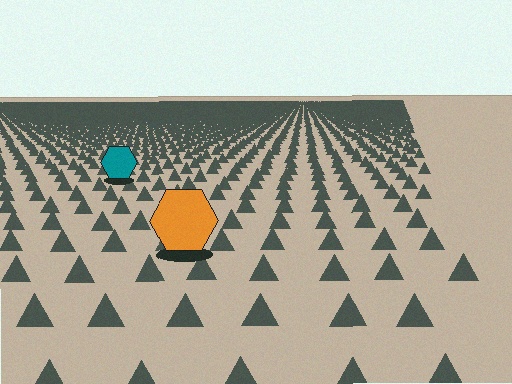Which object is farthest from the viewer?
The teal hexagon is farthest from the viewer. It appears smaller and the ground texture around it is denser.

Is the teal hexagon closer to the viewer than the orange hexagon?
No. The orange hexagon is closer — you can tell from the texture gradient: the ground texture is coarser near it.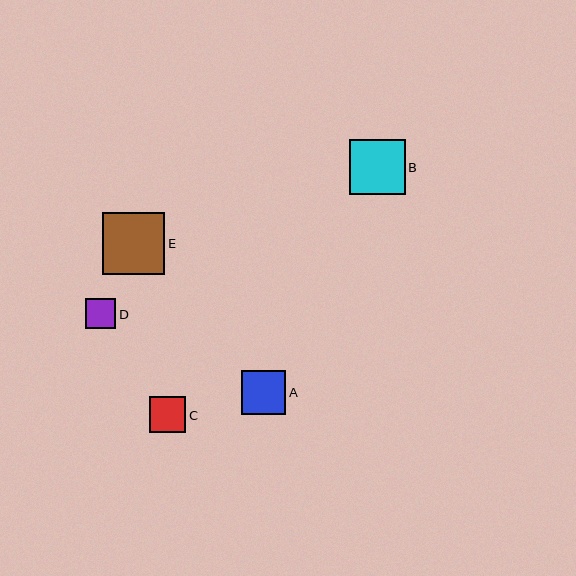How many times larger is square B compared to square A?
Square B is approximately 1.3 times the size of square A.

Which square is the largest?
Square E is the largest with a size of approximately 62 pixels.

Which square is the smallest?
Square D is the smallest with a size of approximately 30 pixels.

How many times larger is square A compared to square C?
Square A is approximately 1.2 times the size of square C.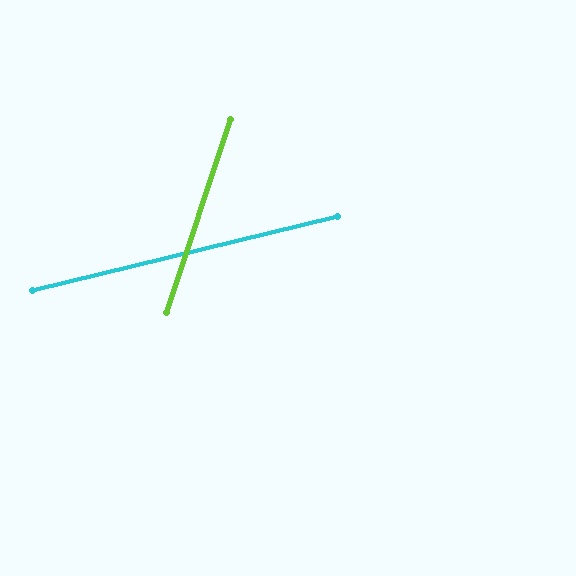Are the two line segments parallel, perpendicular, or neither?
Neither parallel nor perpendicular — they differ by about 58°.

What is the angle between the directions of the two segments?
Approximately 58 degrees.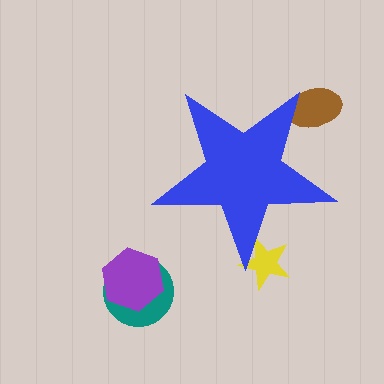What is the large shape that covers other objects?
A blue star.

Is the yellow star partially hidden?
Yes, the yellow star is partially hidden behind the blue star.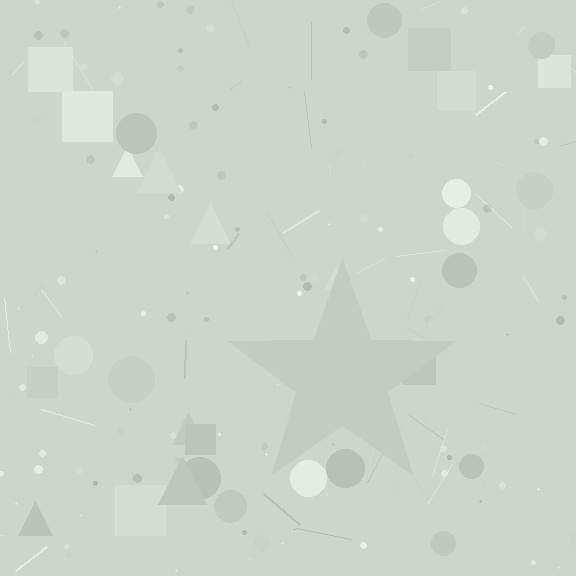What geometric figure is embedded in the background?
A star is embedded in the background.